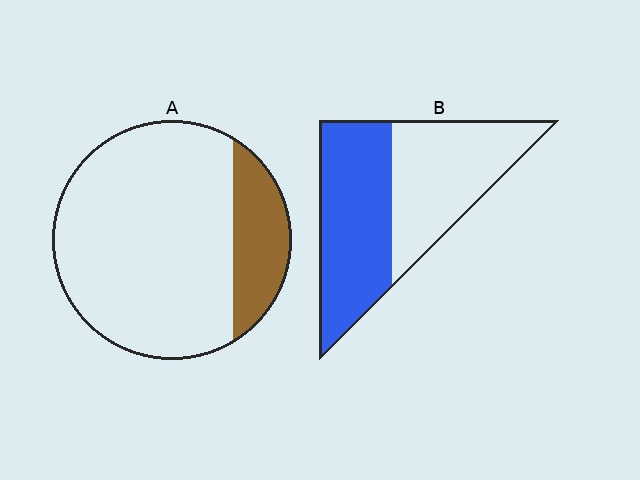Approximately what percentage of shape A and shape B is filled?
A is approximately 20% and B is approximately 50%.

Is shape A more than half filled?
No.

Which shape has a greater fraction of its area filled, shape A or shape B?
Shape B.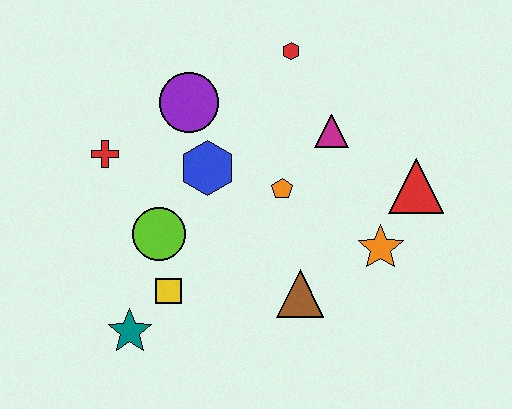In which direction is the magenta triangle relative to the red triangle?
The magenta triangle is to the left of the red triangle.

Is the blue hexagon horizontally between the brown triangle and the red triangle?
No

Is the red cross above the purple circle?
No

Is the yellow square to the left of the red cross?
No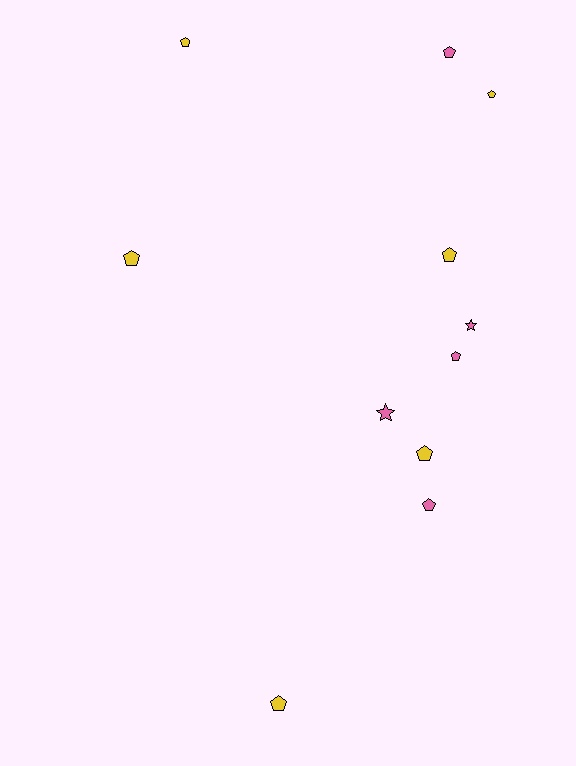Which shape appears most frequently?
Pentagon, with 9 objects.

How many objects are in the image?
There are 11 objects.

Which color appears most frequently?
Yellow, with 6 objects.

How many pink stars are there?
There are 2 pink stars.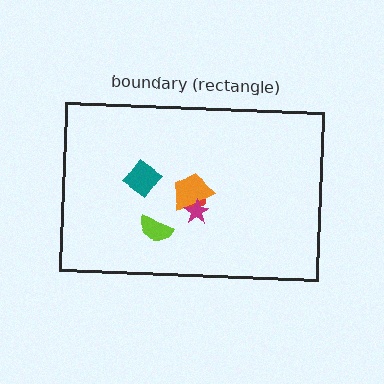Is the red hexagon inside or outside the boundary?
Inside.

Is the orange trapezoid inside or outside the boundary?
Inside.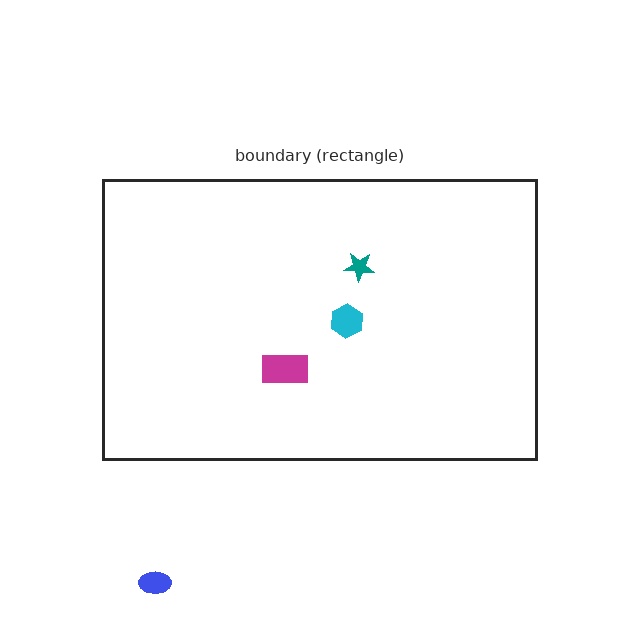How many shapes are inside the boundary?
3 inside, 1 outside.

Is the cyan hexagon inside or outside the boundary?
Inside.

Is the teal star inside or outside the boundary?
Inside.